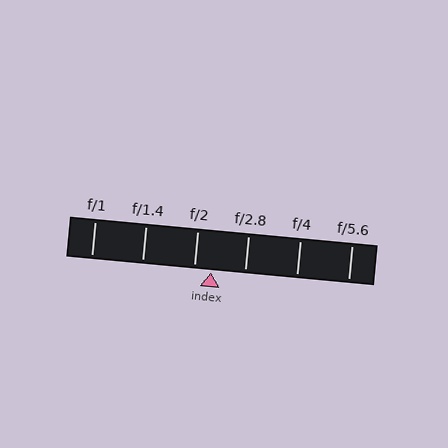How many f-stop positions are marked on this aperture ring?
There are 6 f-stop positions marked.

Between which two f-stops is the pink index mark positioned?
The index mark is between f/2 and f/2.8.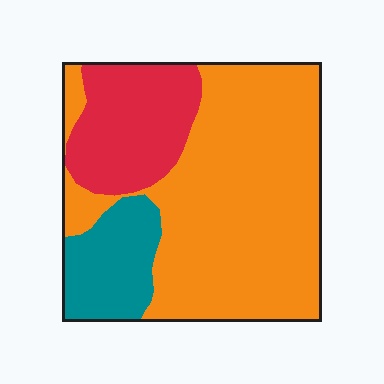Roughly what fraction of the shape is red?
Red covers 21% of the shape.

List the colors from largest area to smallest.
From largest to smallest: orange, red, teal.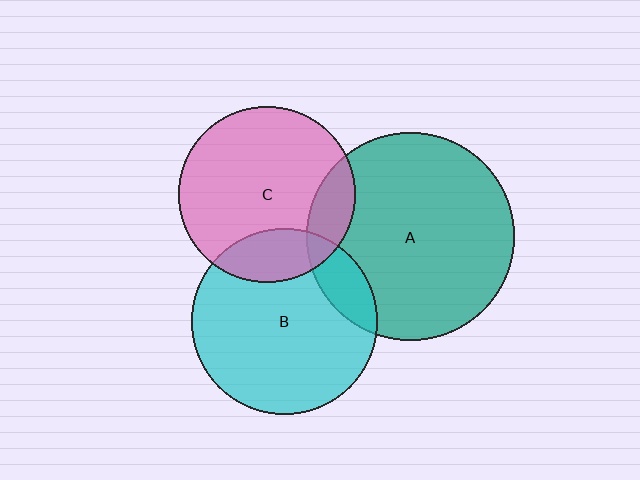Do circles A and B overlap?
Yes.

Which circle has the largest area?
Circle A (teal).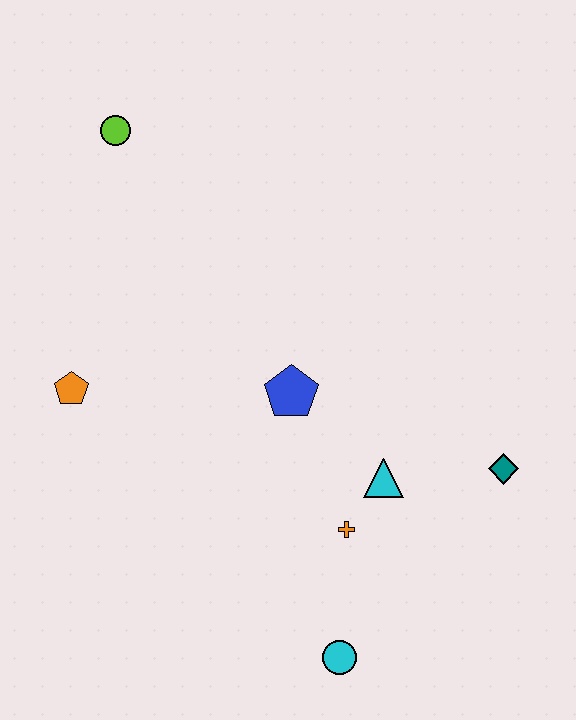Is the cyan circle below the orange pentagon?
Yes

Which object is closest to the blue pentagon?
The cyan triangle is closest to the blue pentagon.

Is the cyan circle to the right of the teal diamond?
No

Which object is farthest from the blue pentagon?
The lime circle is farthest from the blue pentagon.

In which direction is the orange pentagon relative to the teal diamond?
The orange pentagon is to the left of the teal diamond.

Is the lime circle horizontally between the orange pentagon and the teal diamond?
Yes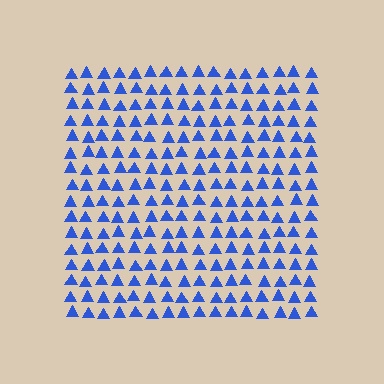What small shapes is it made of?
It is made of small triangles.